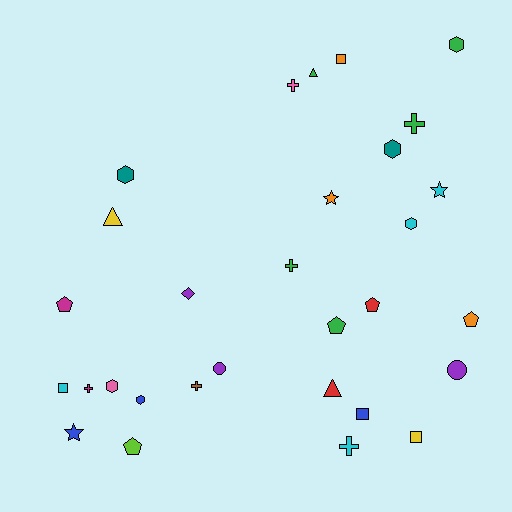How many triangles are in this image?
There are 3 triangles.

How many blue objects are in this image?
There are 3 blue objects.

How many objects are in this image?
There are 30 objects.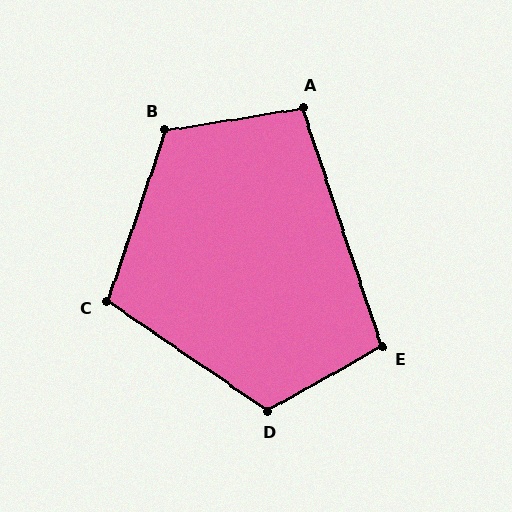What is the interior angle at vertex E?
Approximately 101 degrees (obtuse).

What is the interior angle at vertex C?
Approximately 106 degrees (obtuse).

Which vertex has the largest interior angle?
B, at approximately 118 degrees.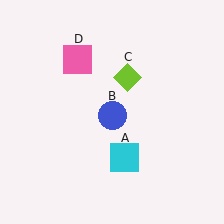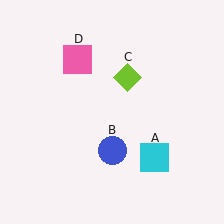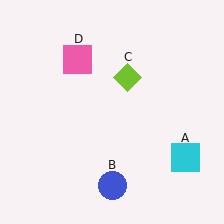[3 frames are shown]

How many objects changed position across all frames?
2 objects changed position: cyan square (object A), blue circle (object B).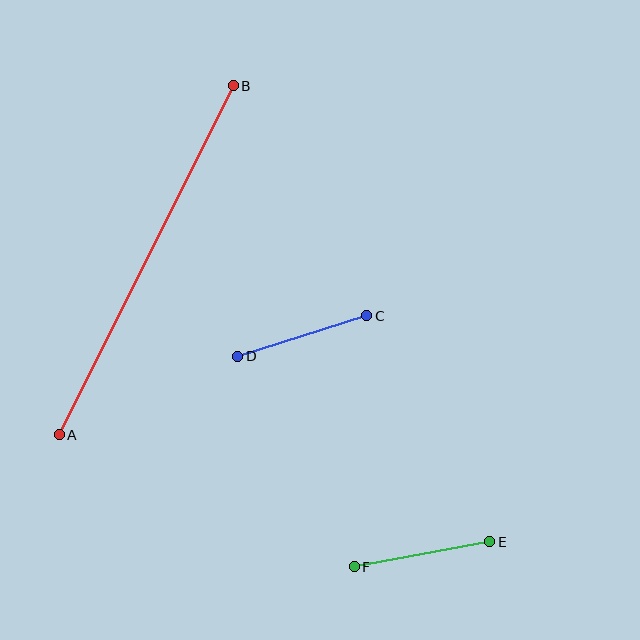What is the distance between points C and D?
The distance is approximately 135 pixels.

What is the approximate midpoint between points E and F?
The midpoint is at approximately (422, 554) pixels.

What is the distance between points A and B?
The distance is approximately 390 pixels.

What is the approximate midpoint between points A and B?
The midpoint is at approximately (146, 260) pixels.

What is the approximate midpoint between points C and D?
The midpoint is at approximately (302, 336) pixels.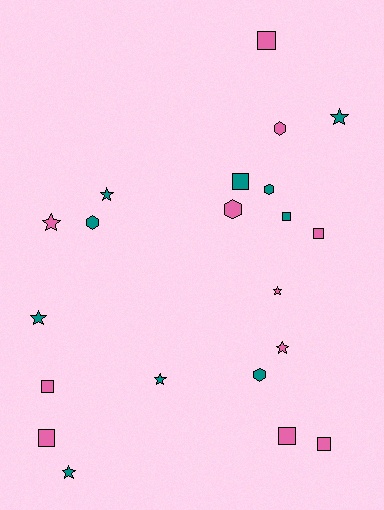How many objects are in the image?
There are 21 objects.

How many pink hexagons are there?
There are 2 pink hexagons.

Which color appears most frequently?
Pink, with 11 objects.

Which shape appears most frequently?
Square, with 8 objects.